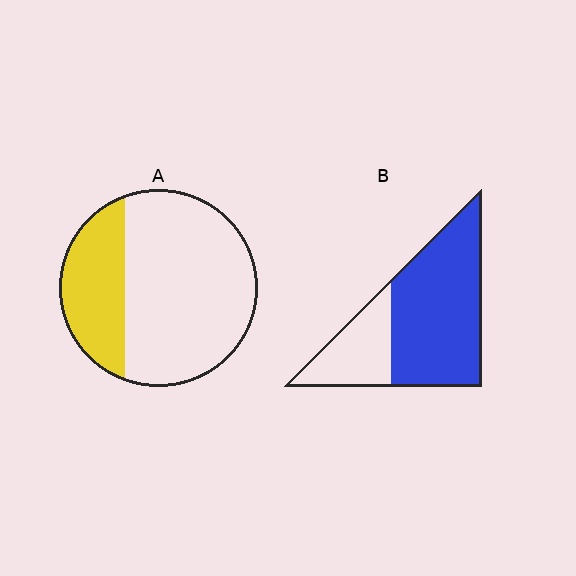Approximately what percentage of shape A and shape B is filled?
A is approximately 30% and B is approximately 70%.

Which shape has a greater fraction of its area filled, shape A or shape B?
Shape B.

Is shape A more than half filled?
No.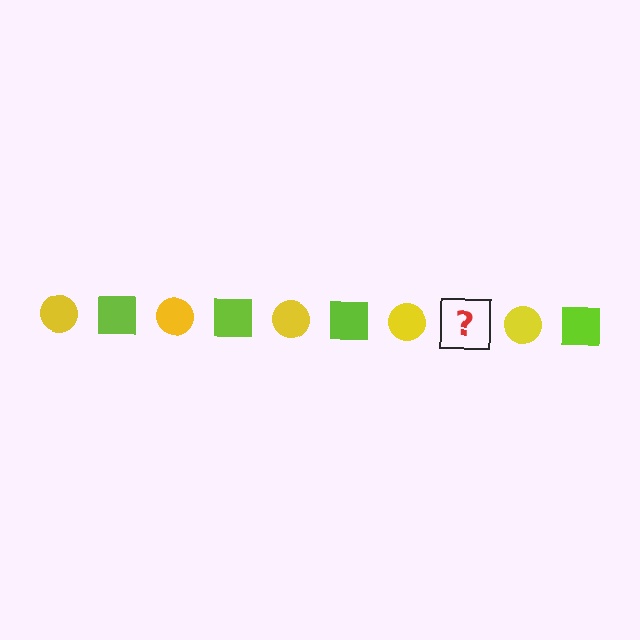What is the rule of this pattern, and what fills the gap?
The rule is that the pattern alternates between yellow circle and lime square. The gap should be filled with a lime square.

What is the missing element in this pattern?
The missing element is a lime square.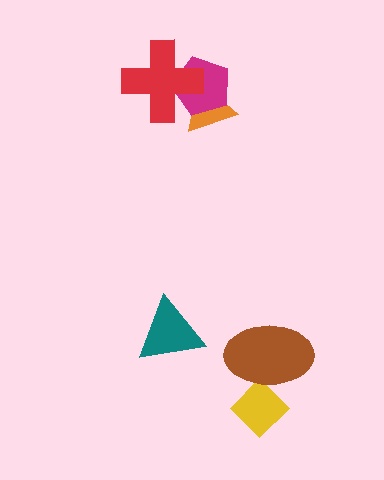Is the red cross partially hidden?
No, no other shape covers it.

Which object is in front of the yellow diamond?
The brown ellipse is in front of the yellow diamond.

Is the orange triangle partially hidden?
Yes, it is partially covered by another shape.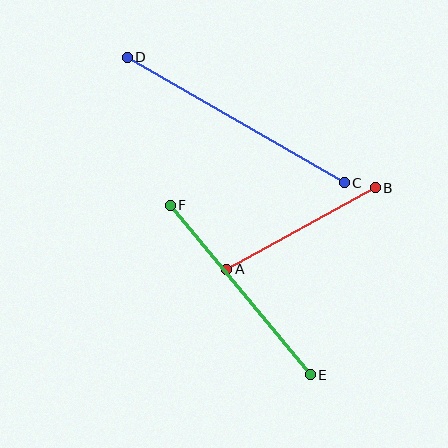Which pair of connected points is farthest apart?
Points C and D are farthest apart.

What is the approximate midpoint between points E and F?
The midpoint is at approximately (240, 290) pixels.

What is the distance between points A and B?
The distance is approximately 169 pixels.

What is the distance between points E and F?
The distance is approximately 220 pixels.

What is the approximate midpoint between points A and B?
The midpoint is at approximately (301, 229) pixels.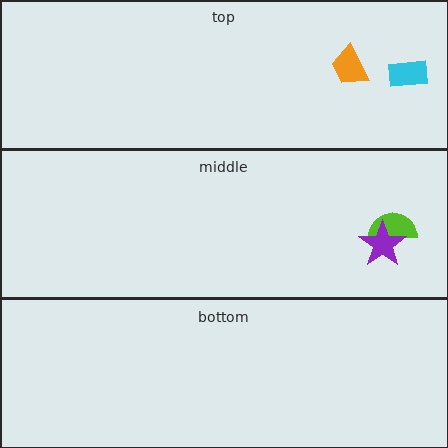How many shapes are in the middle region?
2.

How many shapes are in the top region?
2.